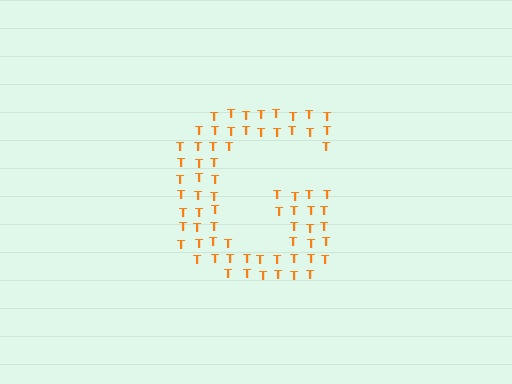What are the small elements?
The small elements are letter T's.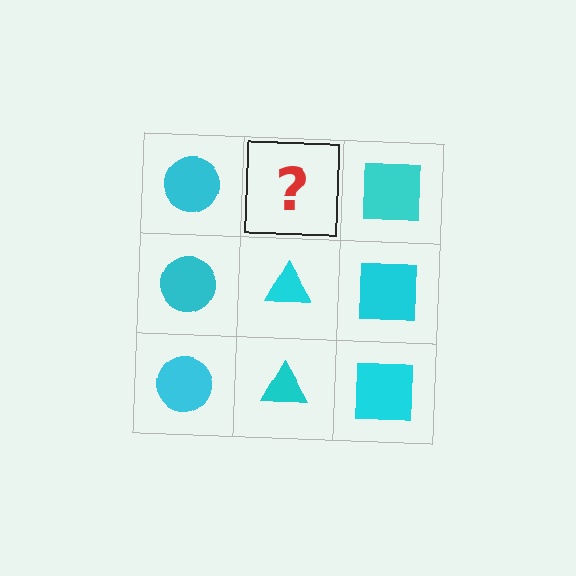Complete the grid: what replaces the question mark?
The question mark should be replaced with a cyan triangle.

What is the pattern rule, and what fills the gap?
The rule is that each column has a consistent shape. The gap should be filled with a cyan triangle.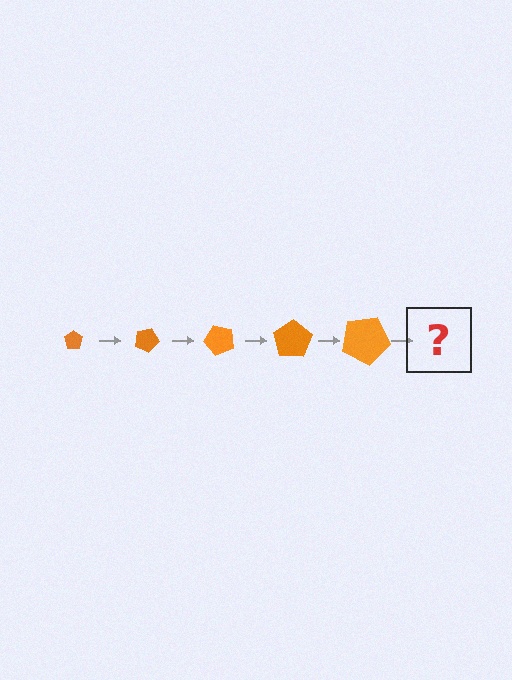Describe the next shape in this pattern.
It should be a pentagon, larger than the previous one and rotated 125 degrees from the start.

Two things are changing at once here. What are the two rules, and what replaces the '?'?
The two rules are that the pentagon grows larger each step and it rotates 25 degrees each step. The '?' should be a pentagon, larger than the previous one and rotated 125 degrees from the start.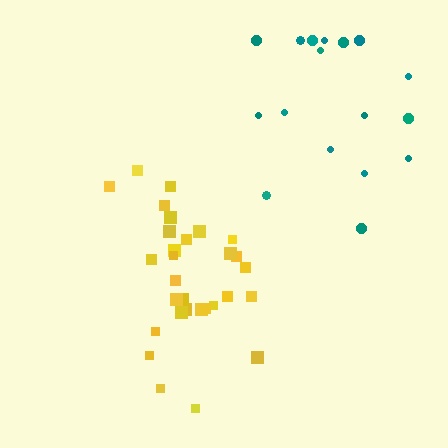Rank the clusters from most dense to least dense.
yellow, teal.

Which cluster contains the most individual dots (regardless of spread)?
Yellow (30).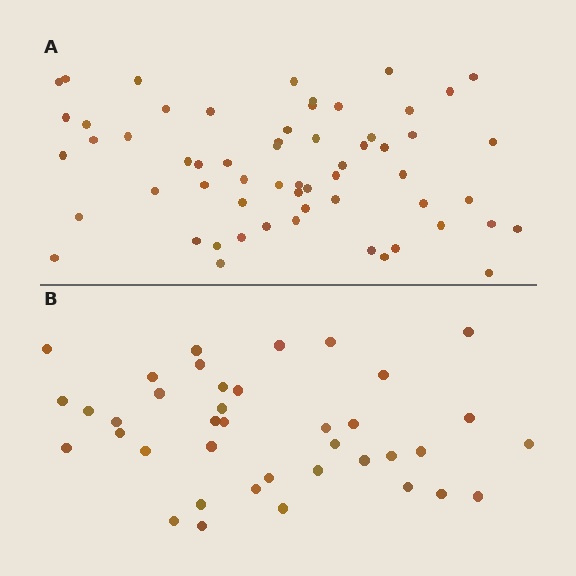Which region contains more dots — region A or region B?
Region A (the top region) has more dots.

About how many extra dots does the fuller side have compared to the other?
Region A has approximately 20 more dots than region B.